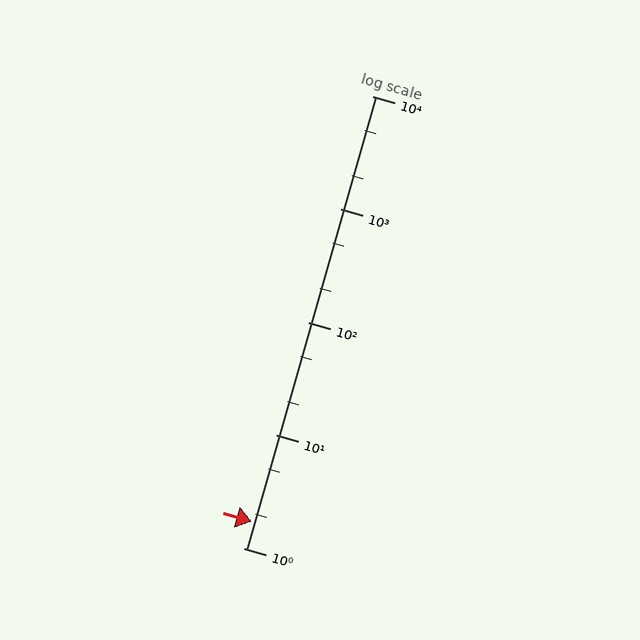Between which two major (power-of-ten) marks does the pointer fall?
The pointer is between 1 and 10.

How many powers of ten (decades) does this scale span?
The scale spans 4 decades, from 1 to 10000.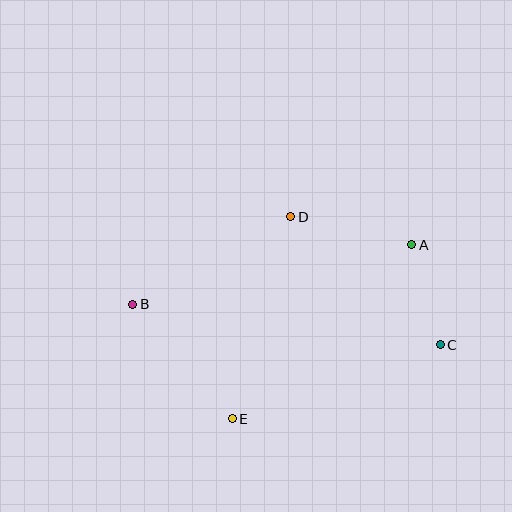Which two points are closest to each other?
Points A and C are closest to each other.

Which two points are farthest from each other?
Points B and C are farthest from each other.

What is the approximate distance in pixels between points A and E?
The distance between A and E is approximately 250 pixels.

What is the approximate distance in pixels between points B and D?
The distance between B and D is approximately 180 pixels.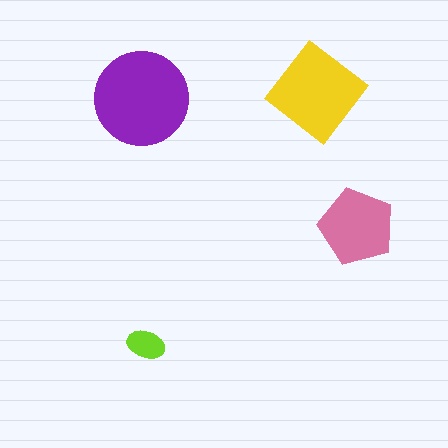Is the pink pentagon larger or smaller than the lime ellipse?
Larger.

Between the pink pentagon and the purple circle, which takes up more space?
The purple circle.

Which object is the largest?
The purple circle.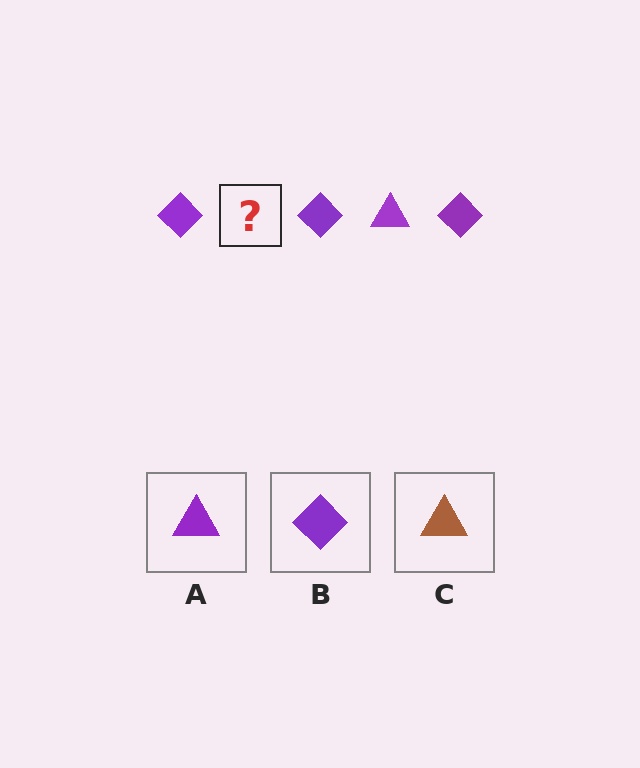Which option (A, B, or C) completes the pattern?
A.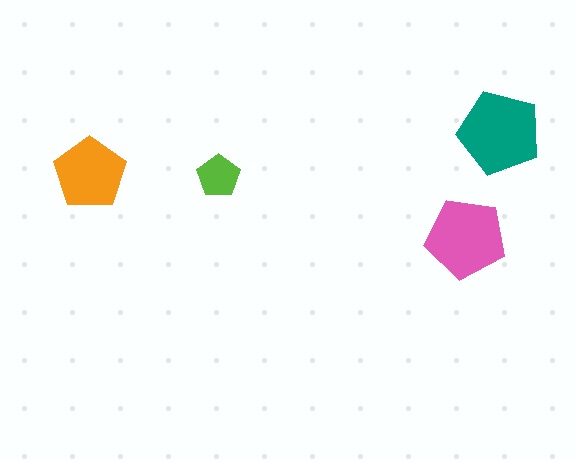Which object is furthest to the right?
The teal pentagon is rightmost.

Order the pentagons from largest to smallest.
the teal one, the pink one, the orange one, the lime one.